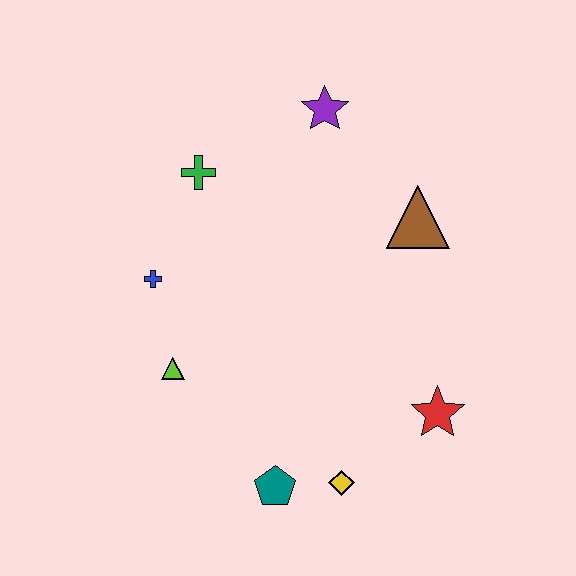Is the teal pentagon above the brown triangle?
No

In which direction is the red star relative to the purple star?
The red star is below the purple star.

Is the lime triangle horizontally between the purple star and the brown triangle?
No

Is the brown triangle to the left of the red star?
Yes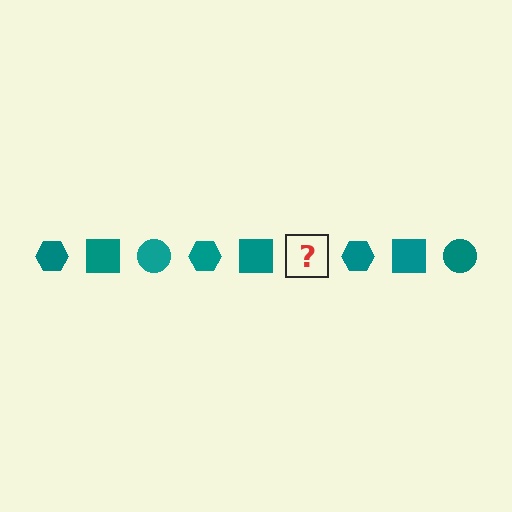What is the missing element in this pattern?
The missing element is a teal circle.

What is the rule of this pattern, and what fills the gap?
The rule is that the pattern cycles through hexagon, square, circle shapes in teal. The gap should be filled with a teal circle.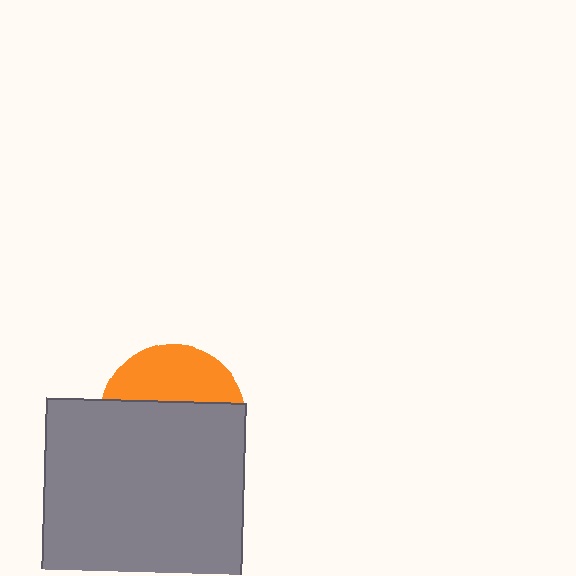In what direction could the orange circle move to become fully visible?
The orange circle could move up. That would shift it out from behind the gray square entirely.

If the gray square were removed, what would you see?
You would see the complete orange circle.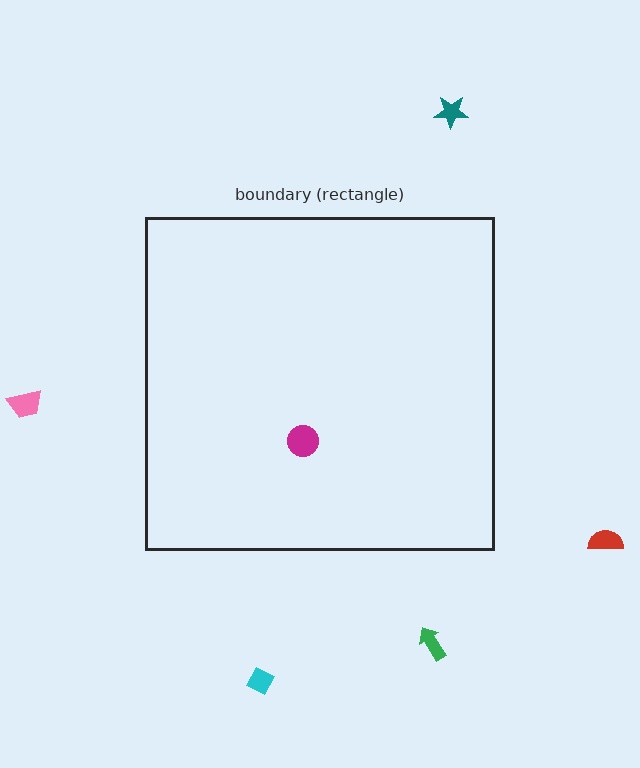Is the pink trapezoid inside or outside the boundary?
Outside.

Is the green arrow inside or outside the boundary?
Outside.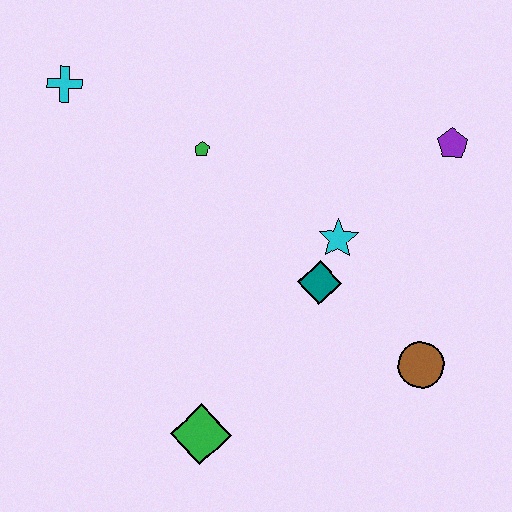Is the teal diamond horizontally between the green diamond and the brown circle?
Yes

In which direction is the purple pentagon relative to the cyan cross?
The purple pentagon is to the right of the cyan cross.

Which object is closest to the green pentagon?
The cyan cross is closest to the green pentagon.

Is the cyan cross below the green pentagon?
No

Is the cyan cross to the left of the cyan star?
Yes